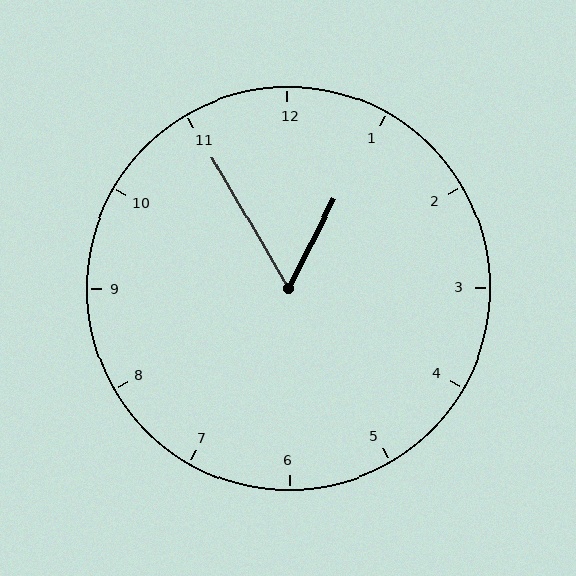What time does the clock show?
12:55.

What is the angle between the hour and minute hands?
Approximately 58 degrees.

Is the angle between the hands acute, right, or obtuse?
It is acute.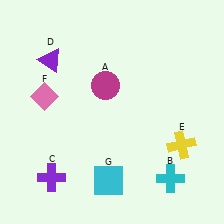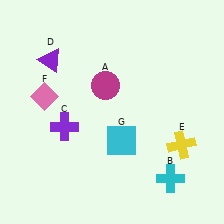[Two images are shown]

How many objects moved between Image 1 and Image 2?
2 objects moved between the two images.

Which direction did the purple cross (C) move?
The purple cross (C) moved up.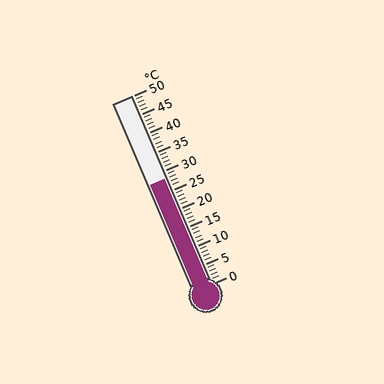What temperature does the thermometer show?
The thermometer shows approximately 28°C.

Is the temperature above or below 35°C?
The temperature is below 35°C.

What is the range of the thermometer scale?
The thermometer scale ranges from 0°C to 50°C.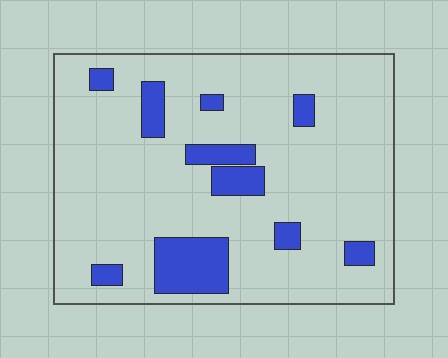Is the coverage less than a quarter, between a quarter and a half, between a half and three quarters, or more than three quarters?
Less than a quarter.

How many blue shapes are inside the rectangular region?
10.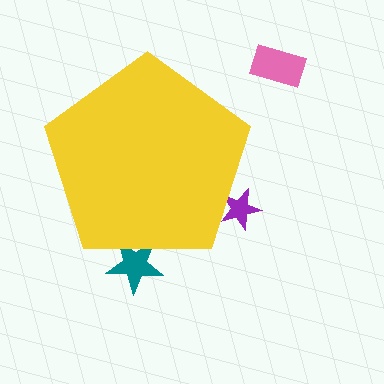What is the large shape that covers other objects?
A yellow pentagon.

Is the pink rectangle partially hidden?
No, the pink rectangle is fully visible.